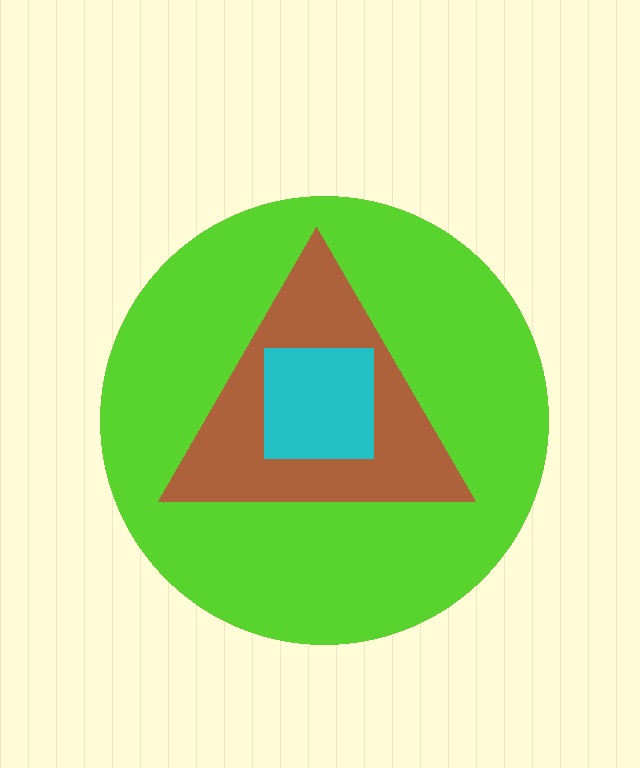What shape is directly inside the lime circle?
The brown triangle.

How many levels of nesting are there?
3.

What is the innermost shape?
The cyan square.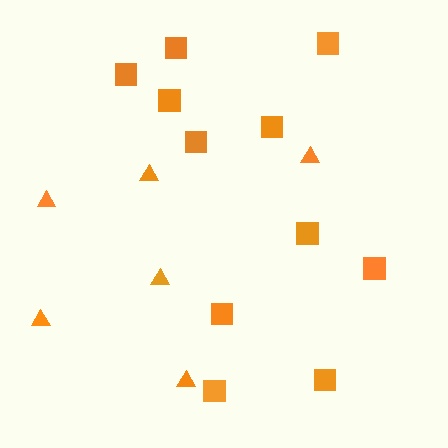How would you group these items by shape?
There are 2 groups: one group of squares (11) and one group of triangles (6).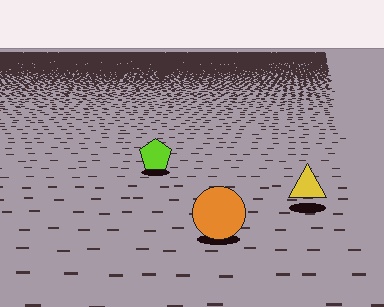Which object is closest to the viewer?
The orange circle is closest. The texture marks near it are larger and more spread out.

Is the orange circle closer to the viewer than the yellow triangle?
Yes. The orange circle is closer — you can tell from the texture gradient: the ground texture is coarser near it.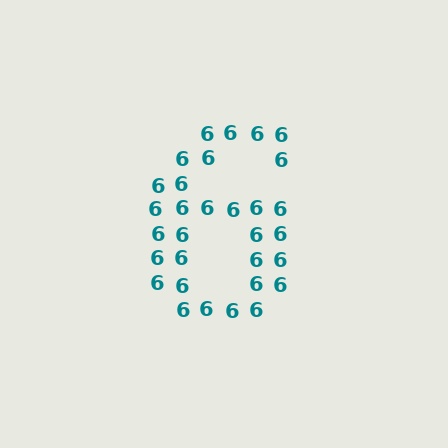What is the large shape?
The large shape is the digit 6.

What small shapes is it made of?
It is made of small digit 6's.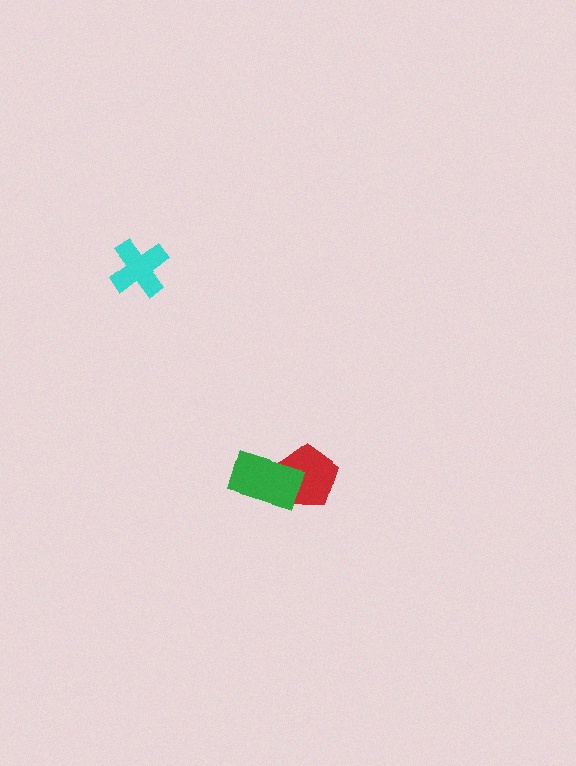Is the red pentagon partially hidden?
Yes, it is partially covered by another shape.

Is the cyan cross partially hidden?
No, no other shape covers it.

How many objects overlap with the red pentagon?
1 object overlaps with the red pentagon.